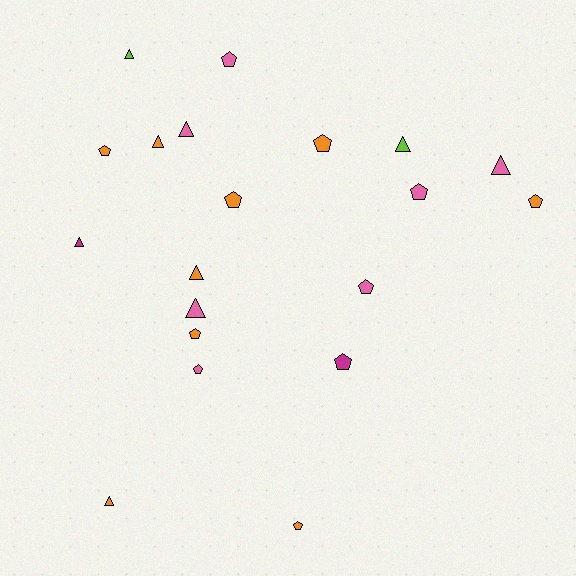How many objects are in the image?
There are 20 objects.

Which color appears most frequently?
Orange, with 9 objects.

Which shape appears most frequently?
Pentagon, with 11 objects.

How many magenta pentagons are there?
There is 1 magenta pentagon.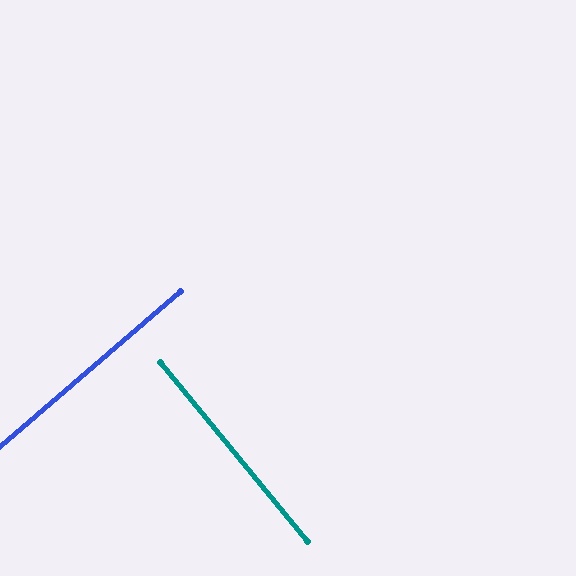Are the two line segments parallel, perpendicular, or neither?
Perpendicular — they meet at approximately 89°.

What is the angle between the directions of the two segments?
Approximately 89 degrees.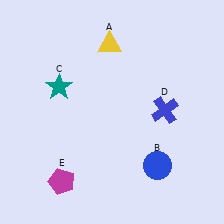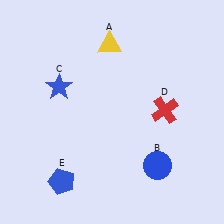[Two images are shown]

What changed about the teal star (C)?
In Image 1, C is teal. In Image 2, it changed to blue.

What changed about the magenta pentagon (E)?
In Image 1, E is magenta. In Image 2, it changed to blue.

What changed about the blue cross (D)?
In Image 1, D is blue. In Image 2, it changed to red.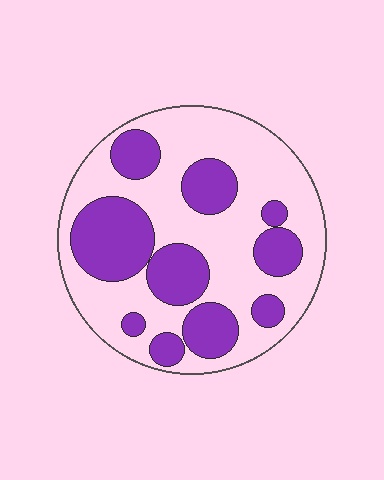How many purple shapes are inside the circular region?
10.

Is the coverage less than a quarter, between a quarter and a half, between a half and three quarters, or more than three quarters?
Between a quarter and a half.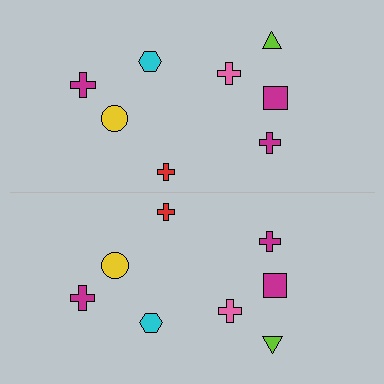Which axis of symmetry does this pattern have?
The pattern has a horizontal axis of symmetry running through the center of the image.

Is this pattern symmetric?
Yes, this pattern has bilateral (reflection) symmetry.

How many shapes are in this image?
There are 16 shapes in this image.